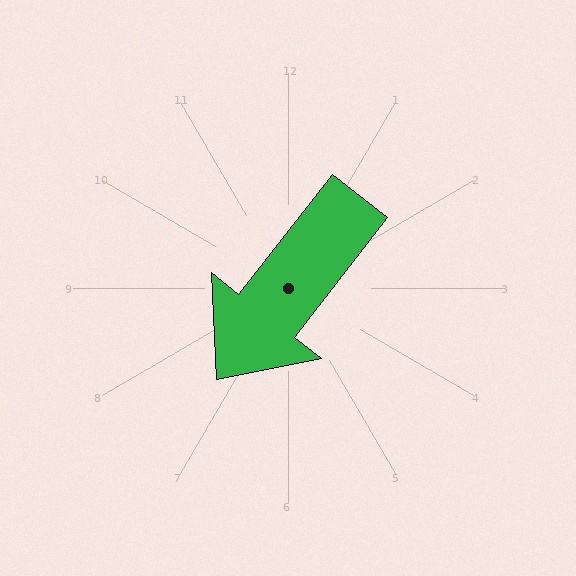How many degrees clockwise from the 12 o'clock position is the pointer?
Approximately 218 degrees.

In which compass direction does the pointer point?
Southwest.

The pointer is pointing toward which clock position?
Roughly 7 o'clock.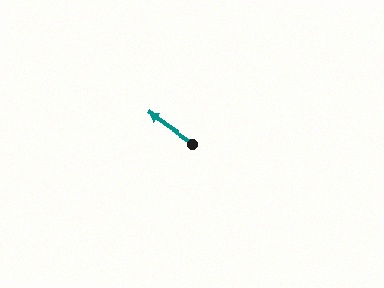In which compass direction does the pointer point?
Northwest.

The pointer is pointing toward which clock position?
Roughly 10 o'clock.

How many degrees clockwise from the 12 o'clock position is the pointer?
Approximately 305 degrees.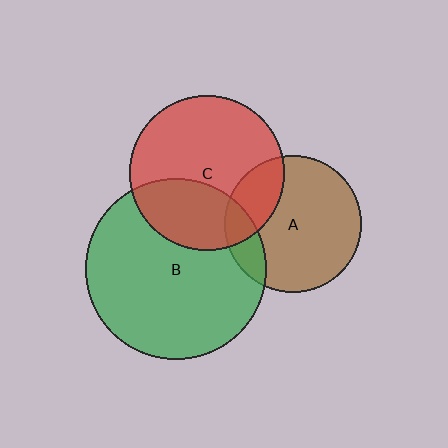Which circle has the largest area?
Circle B (green).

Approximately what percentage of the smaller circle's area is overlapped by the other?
Approximately 15%.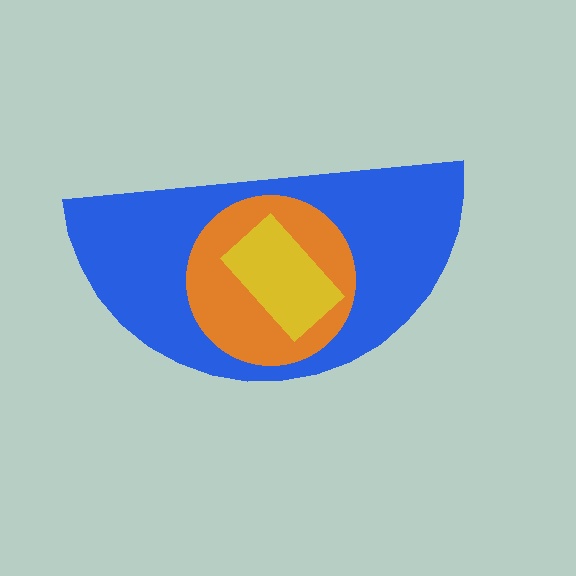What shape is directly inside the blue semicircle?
The orange circle.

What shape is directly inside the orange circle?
The yellow rectangle.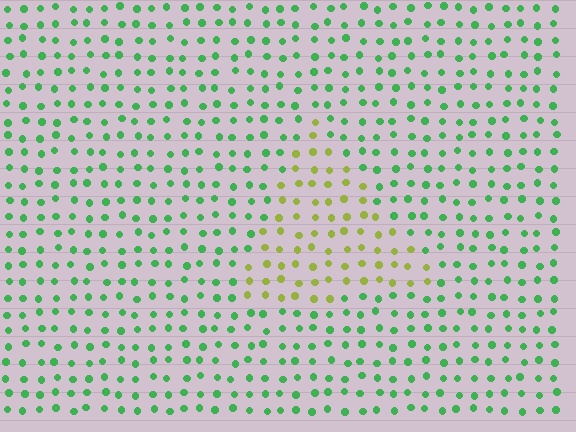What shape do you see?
I see a triangle.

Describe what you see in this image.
The image is filled with small green elements in a uniform arrangement. A triangle-shaped region is visible where the elements are tinted to a slightly different hue, forming a subtle color boundary.